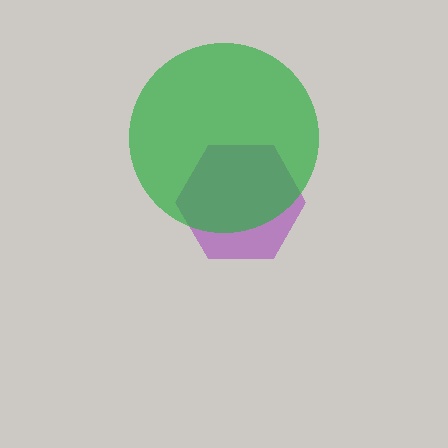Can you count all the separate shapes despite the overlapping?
Yes, there are 2 separate shapes.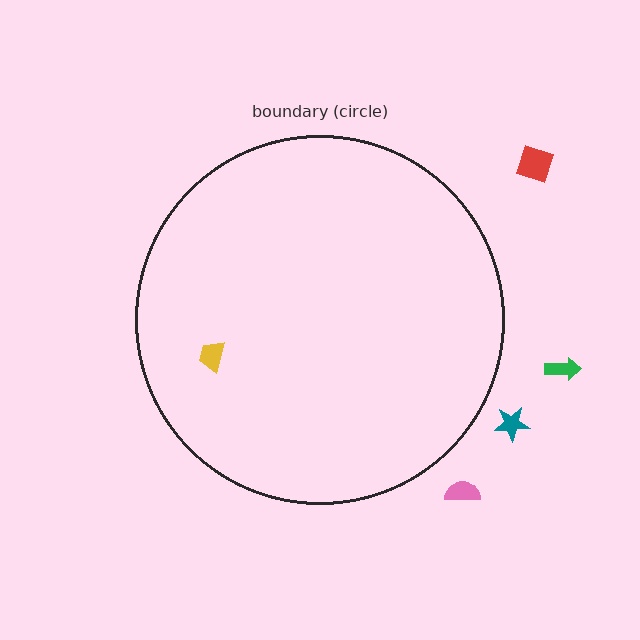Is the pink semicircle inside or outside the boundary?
Outside.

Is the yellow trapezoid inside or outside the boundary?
Inside.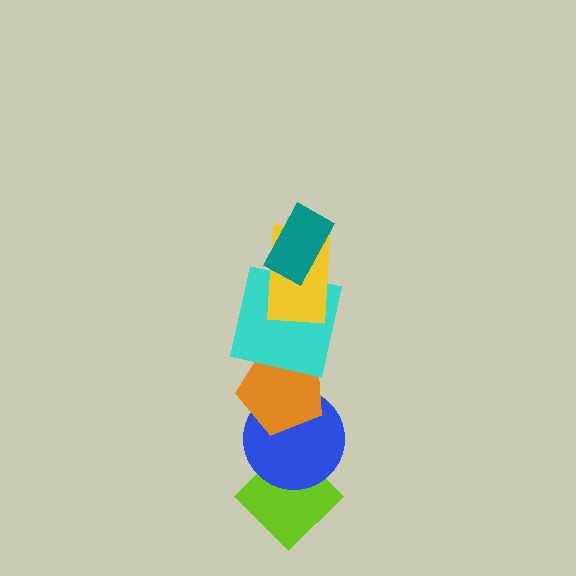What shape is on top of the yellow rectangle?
The teal rectangle is on top of the yellow rectangle.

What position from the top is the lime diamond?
The lime diamond is 6th from the top.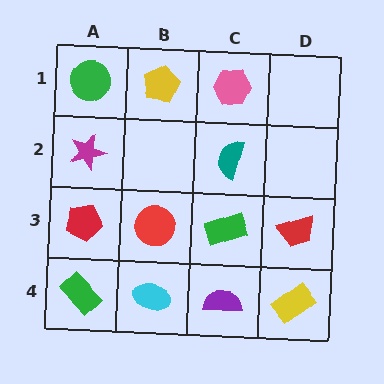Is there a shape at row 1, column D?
No, that cell is empty.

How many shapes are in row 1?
3 shapes.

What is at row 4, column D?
A yellow rectangle.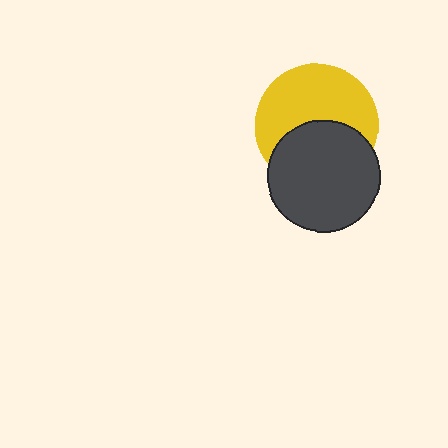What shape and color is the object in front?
The object in front is a dark gray circle.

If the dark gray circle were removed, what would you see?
You would see the complete yellow circle.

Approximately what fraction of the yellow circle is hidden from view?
Roughly 43% of the yellow circle is hidden behind the dark gray circle.